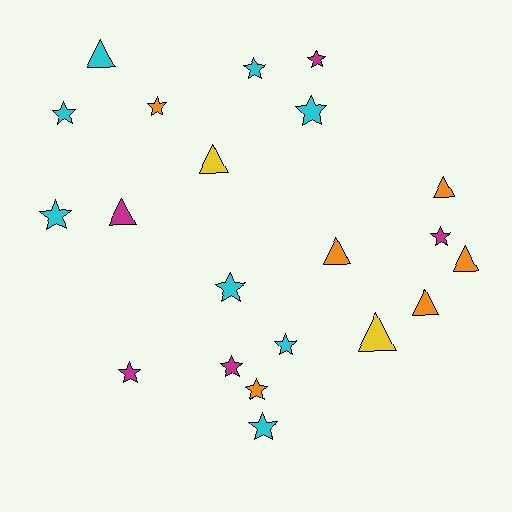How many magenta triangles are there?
There is 1 magenta triangle.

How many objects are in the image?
There are 21 objects.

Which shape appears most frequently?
Star, with 13 objects.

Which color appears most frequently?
Cyan, with 8 objects.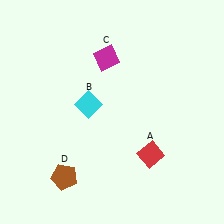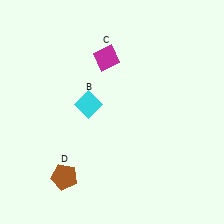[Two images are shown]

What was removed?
The red diamond (A) was removed in Image 2.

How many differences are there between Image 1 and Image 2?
There is 1 difference between the two images.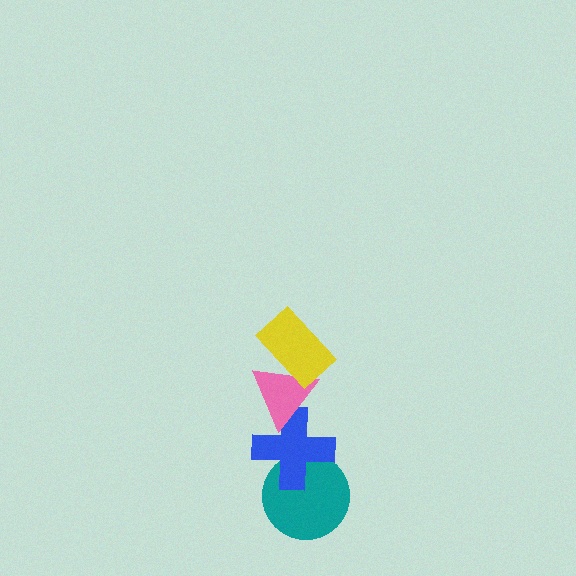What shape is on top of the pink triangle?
The yellow rectangle is on top of the pink triangle.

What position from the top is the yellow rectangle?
The yellow rectangle is 1st from the top.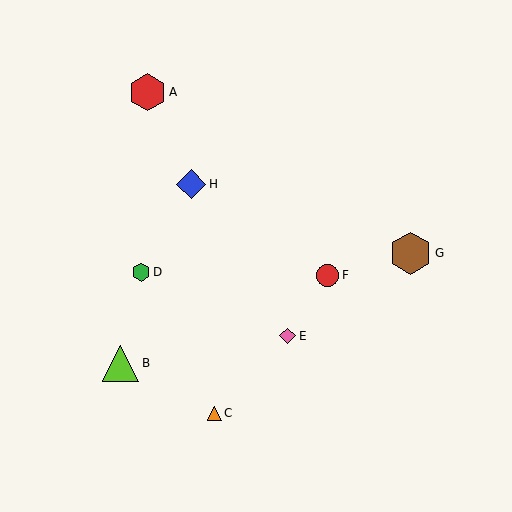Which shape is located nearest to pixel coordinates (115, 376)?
The lime triangle (labeled B) at (121, 363) is nearest to that location.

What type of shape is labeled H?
Shape H is a blue diamond.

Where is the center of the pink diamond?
The center of the pink diamond is at (288, 336).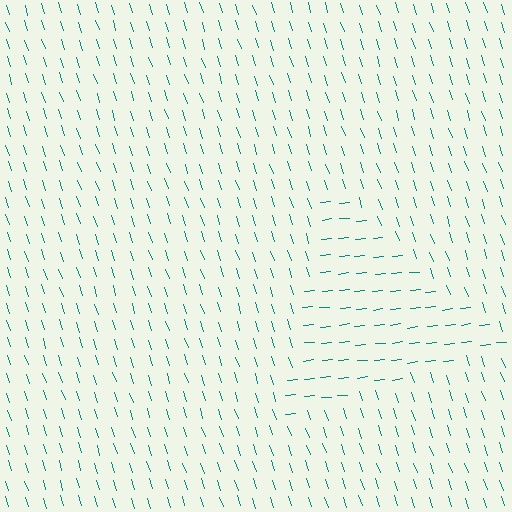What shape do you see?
I see a triangle.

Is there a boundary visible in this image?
Yes, there is a texture boundary formed by a change in line orientation.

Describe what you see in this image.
The image is filled with small teal line segments. A triangle region in the image has lines oriented differently from the surrounding lines, creating a visible texture boundary.